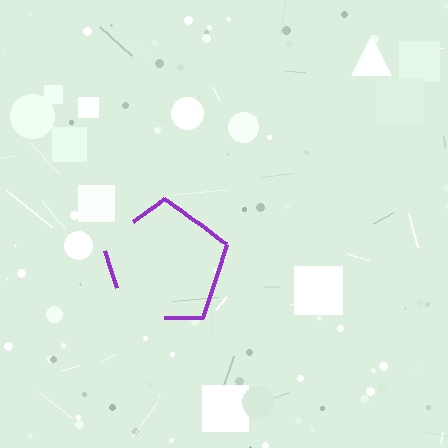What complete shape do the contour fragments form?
The contour fragments form a pentagon.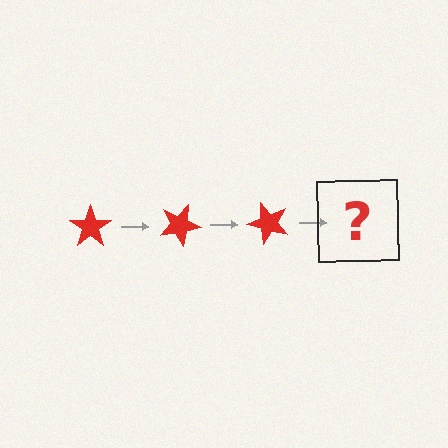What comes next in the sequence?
The next element should be a red star rotated 75 degrees.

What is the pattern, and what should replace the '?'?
The pattern is that the star rotates 25 degrees each step. The '?' should be a red star rotated 75 degrees.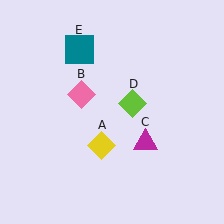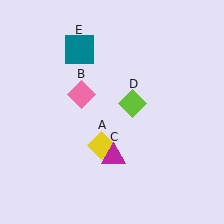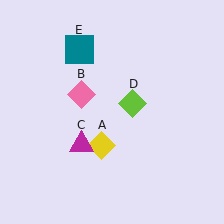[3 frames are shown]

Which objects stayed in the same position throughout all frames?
Yellow diamond (object A) and pink diamond (object B) and lime diamond (object D) and teal square (object E) remained stationary.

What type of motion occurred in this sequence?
The magenta triangle (object C) rotated clockwise around the center of the scene.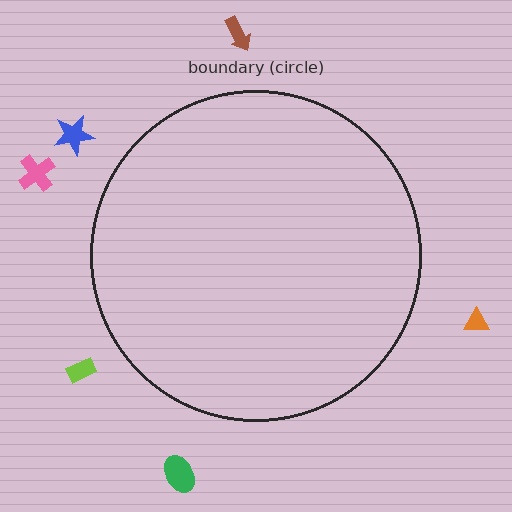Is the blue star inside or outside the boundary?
Outside.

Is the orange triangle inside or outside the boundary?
Outside.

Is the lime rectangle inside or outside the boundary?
Outside.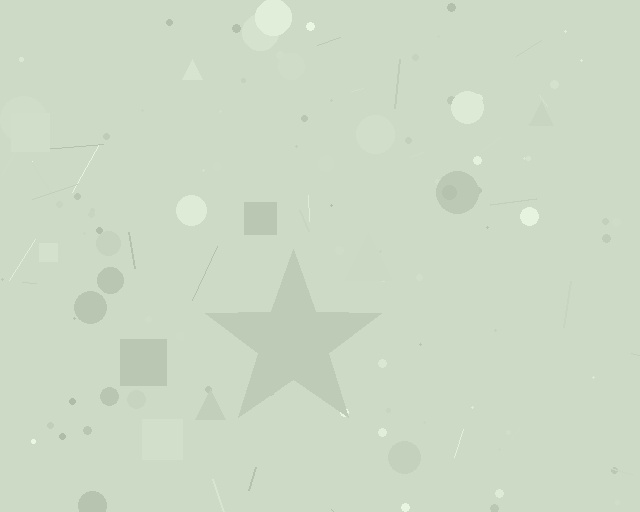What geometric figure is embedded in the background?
A star is embedded in the background.